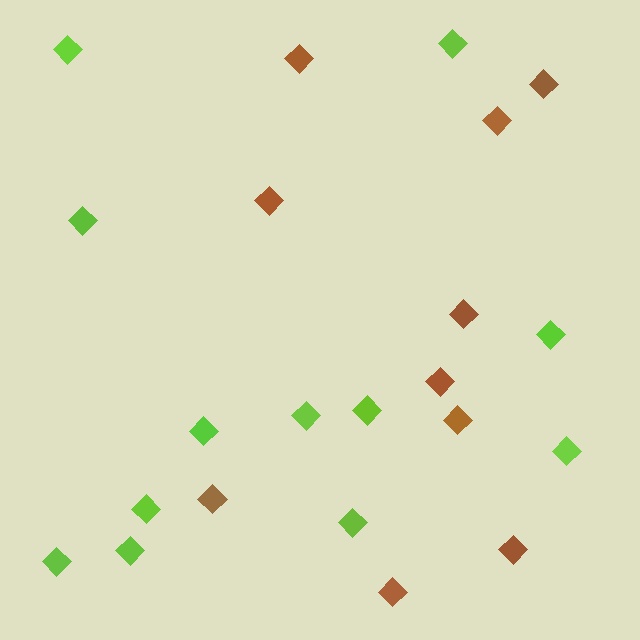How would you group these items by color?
There are 2 groups: one group of lime diamonds (12) and one group of brown diamonds (10).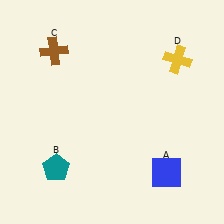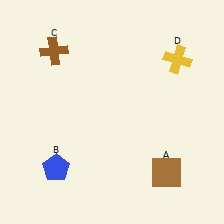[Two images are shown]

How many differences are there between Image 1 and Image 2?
There are 2 differences between the two images.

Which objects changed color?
A changed from blue to brown. B changed from teal to blue.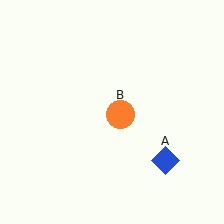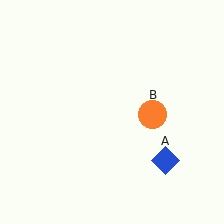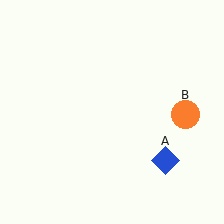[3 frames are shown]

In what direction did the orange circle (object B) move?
The orange circle (object B) moved right.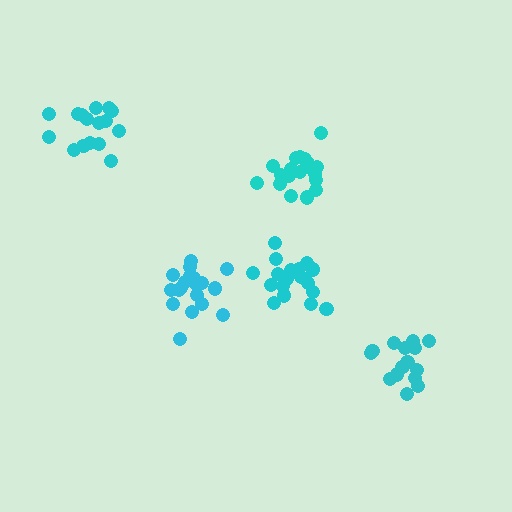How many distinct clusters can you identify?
There are 5 distinct clusters.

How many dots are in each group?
Group 1: 15 dots, Group 2: 20 dots, Group 3: 19 dots, Group 4: 20 dots, Group 5: 17 dots (91 total).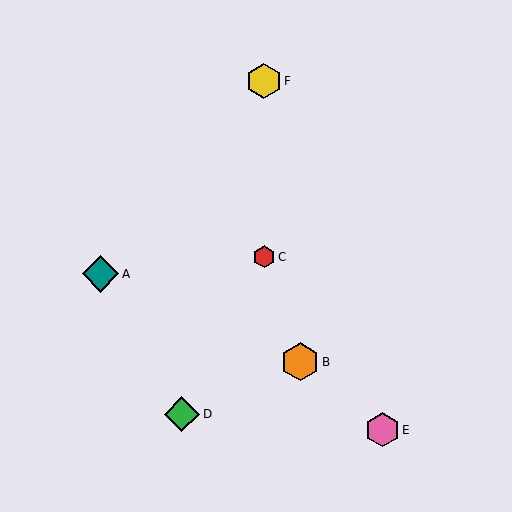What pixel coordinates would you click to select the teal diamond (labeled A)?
Click at (101, 274) to select the teal diamond A.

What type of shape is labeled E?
Shape E is a pink hexagon.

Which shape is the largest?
The orange hexagon (labeled B) is the largest.